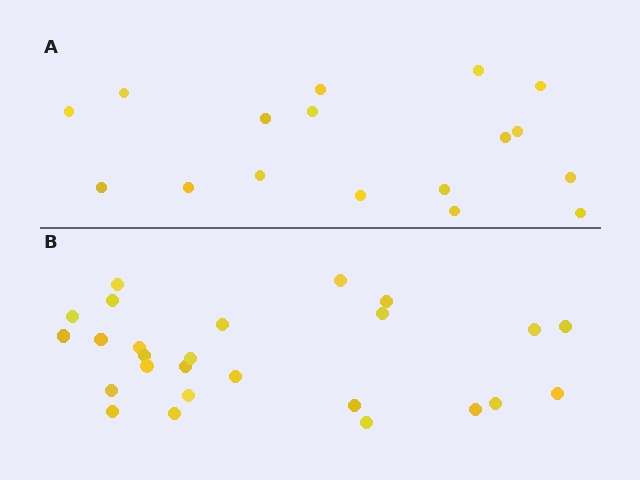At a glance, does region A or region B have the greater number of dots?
Region B (the bottom region) has more dots.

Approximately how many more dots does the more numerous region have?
Region B has roughly 8 or so more dots than region A.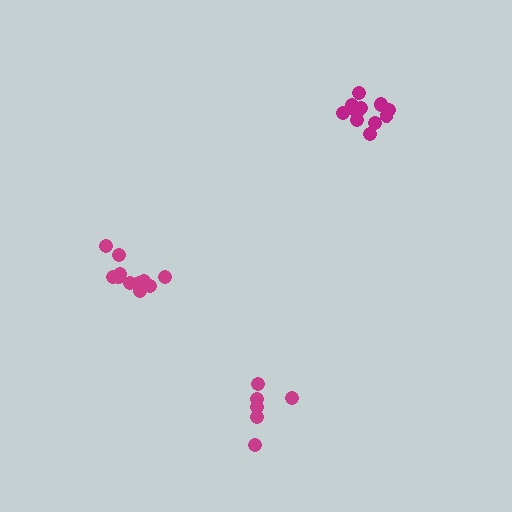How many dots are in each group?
Group 1: 12 dots, Group 2: 12 dots, Group 3: 6 dots (30 total).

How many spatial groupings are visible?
There are 3 spatial groupings.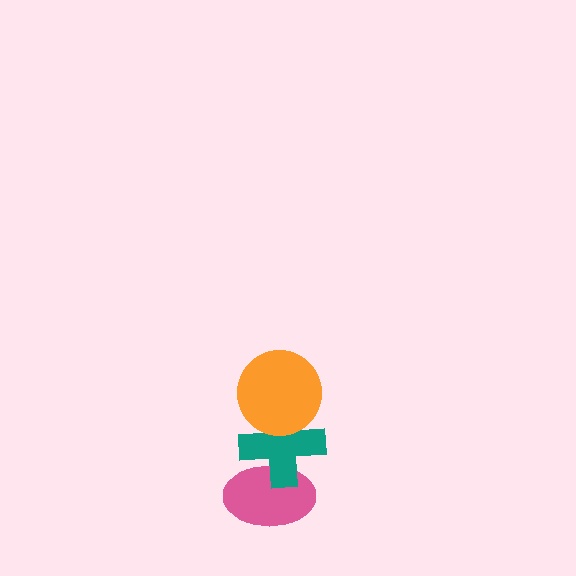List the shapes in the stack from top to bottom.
From top to bottom: the orange circle, the teal cross, the pink ellipse.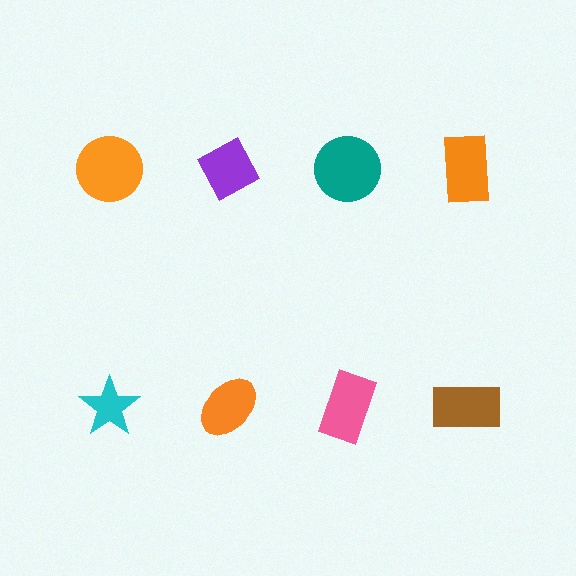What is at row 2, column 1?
A cyan star.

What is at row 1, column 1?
An orange circle.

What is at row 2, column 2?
An orange ellipse.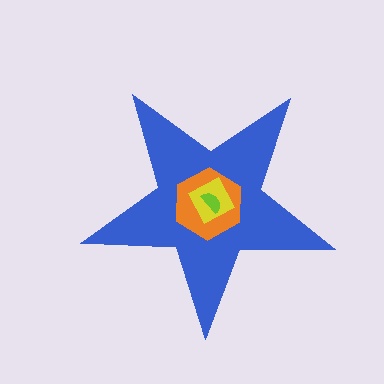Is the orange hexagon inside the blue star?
Yes.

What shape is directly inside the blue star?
The orange hexagon.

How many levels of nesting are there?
4.